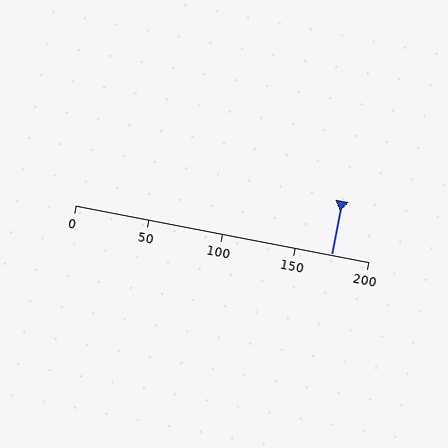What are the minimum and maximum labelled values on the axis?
The axis runs from 0 to 200.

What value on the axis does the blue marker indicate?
The marker indicates approximately 175.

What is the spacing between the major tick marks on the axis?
The major ticks are spaced 50 apart.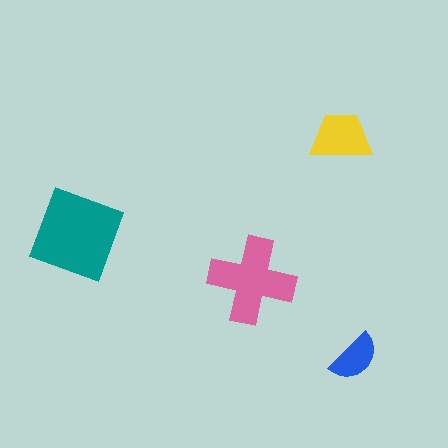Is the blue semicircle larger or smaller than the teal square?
Smaller.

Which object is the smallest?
The blue semicircle.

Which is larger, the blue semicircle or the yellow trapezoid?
The yellow trapezoid.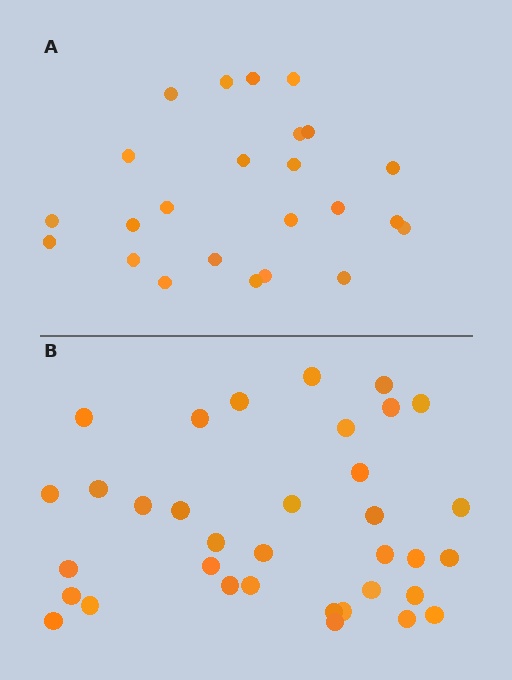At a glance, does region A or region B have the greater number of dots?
Region B (the bottom region) has more dots.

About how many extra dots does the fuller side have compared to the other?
Region B has roughly 12 or so more dots than region A.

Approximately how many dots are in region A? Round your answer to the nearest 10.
About 20 dots. (The exact count is 24, which rounds to 20.)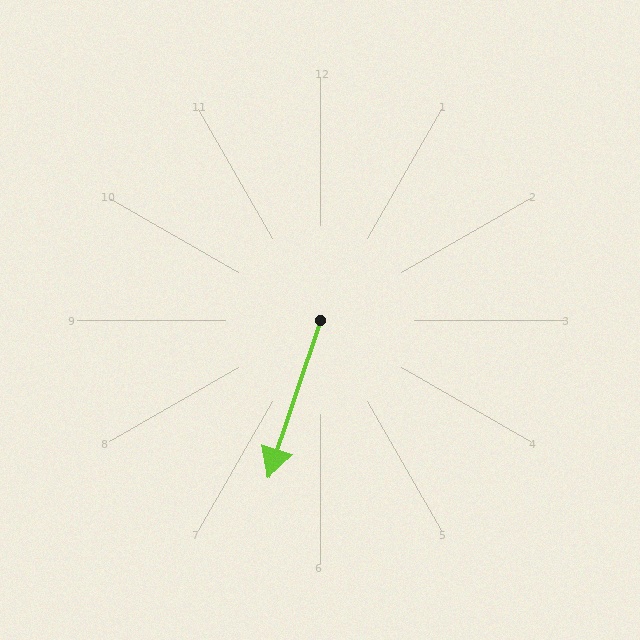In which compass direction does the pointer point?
South.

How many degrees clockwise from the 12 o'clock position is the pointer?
Approximately 198 degrees.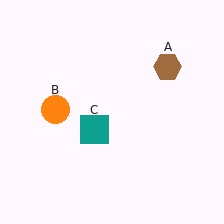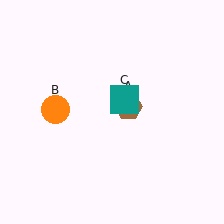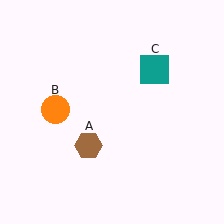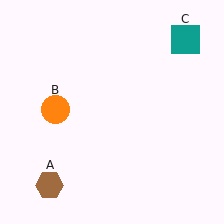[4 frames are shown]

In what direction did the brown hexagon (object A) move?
The brown hexagon (object A) moved down and to the left.